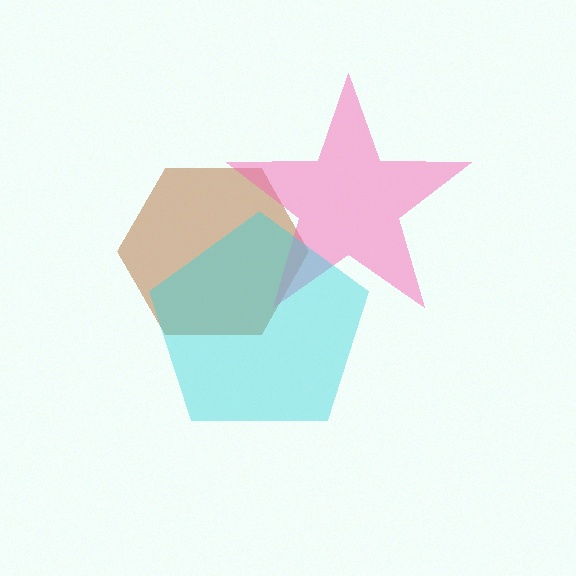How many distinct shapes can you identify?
There are 3 distinct shapes: a brown hexagon, a pink star, a cyan pentagon.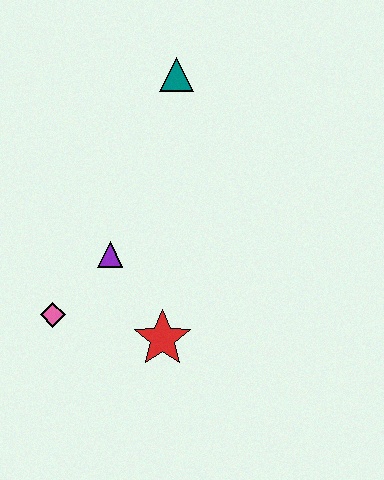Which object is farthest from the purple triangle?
The teal triangle is farthest from the purple triangle.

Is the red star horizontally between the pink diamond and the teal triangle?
Yes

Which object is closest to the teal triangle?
The purple triangle is closest to the teal triangle.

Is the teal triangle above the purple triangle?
Yes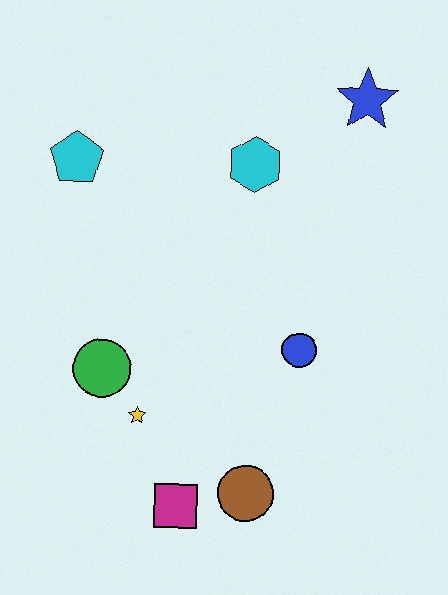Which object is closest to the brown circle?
The magenta square is closest to the brown circle.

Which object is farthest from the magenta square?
The blue star is farthest from the magenta square.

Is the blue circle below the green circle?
No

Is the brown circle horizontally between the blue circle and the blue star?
No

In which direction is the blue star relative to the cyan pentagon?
The blue star is to the right of the cyan pentagon.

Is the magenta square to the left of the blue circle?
Yes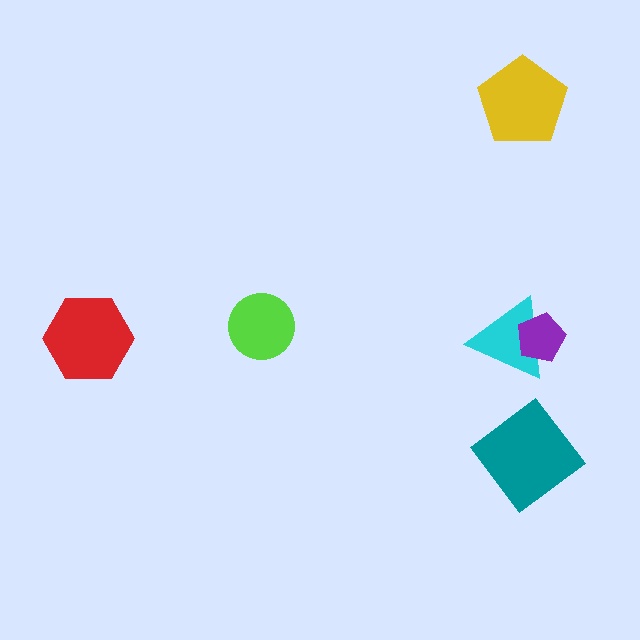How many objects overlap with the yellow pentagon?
0 objects overlap with the yellow pentagon.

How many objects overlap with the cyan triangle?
1 object overlaps with the cyan triangle.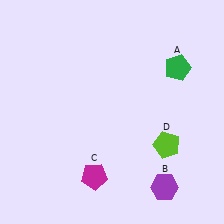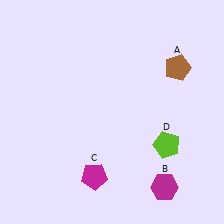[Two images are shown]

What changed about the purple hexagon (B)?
In Image 1, B is purple. In Image 2, it changed to magenta.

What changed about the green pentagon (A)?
In Image 1, A is green. In Image 2, it changed to brown.